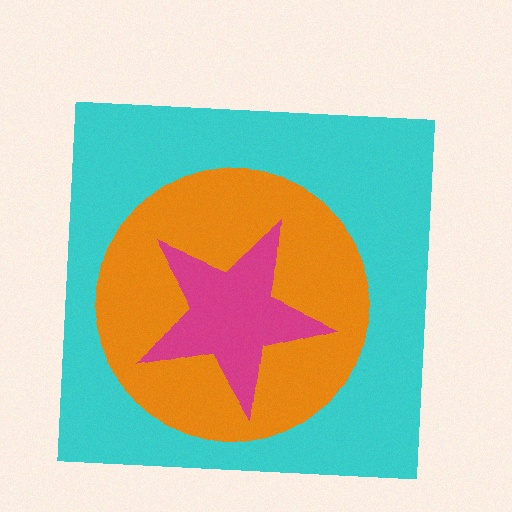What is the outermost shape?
The cyan square.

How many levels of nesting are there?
3.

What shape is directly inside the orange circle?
The magenta star.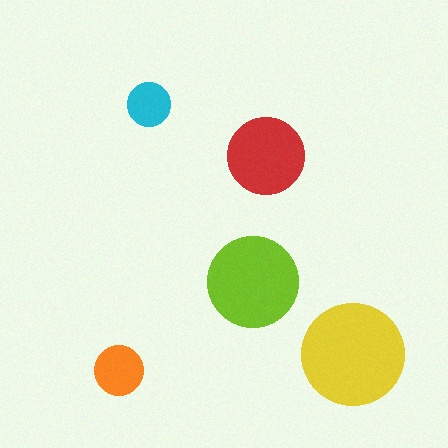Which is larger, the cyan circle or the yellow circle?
The yellow one.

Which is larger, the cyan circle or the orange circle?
The orange one.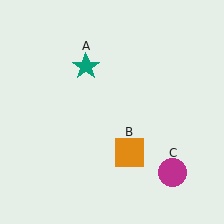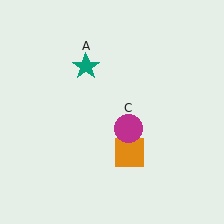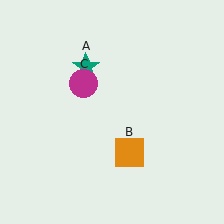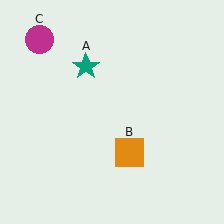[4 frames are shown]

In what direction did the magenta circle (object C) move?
The magenta circle (object C) moved up and to the left.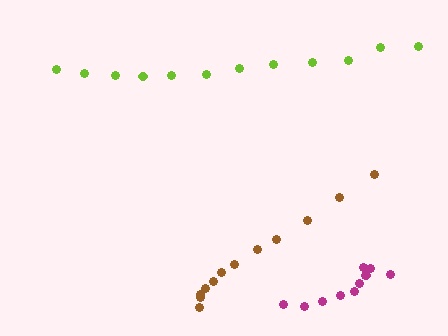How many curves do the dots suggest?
There are 3 distinct paths.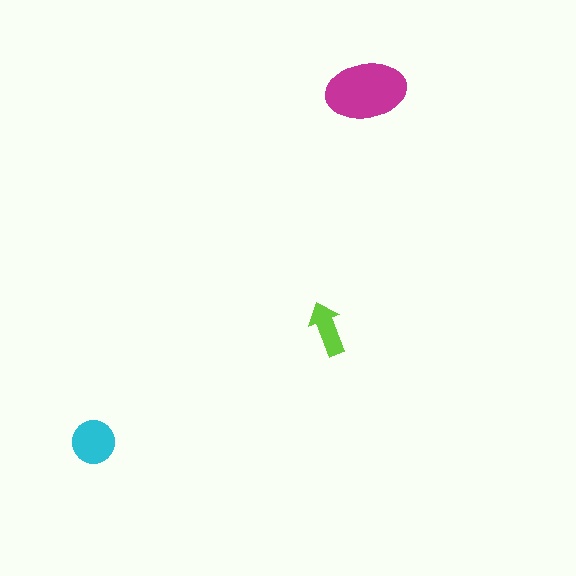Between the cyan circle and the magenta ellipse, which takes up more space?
The magenta ellipse.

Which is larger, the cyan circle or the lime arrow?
The cyan circle.